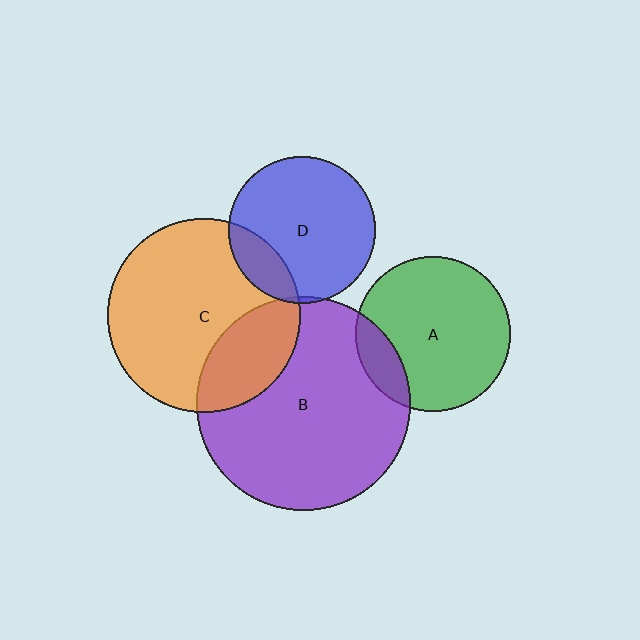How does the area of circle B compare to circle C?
Approximately 1.2 times.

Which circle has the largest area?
Circle B (purple).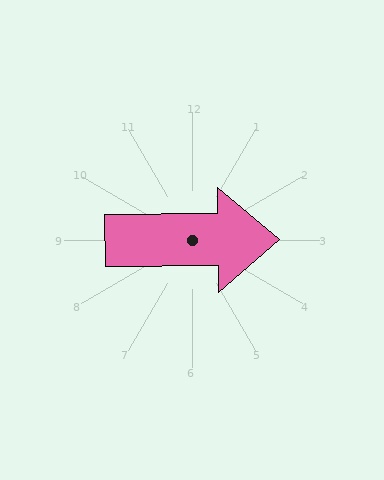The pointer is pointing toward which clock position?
Roughly 3 o'clock.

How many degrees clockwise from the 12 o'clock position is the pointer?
Approximately 89 degrees.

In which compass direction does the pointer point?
East.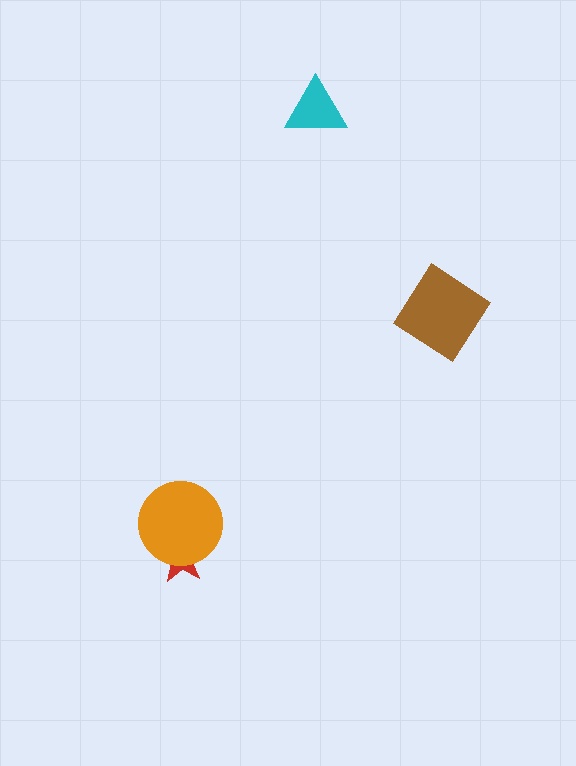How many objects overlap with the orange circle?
1 object overlaps with the orange circle.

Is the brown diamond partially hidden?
No, no other shape covers it.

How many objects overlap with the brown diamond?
0 objects overlap with the brown diamond.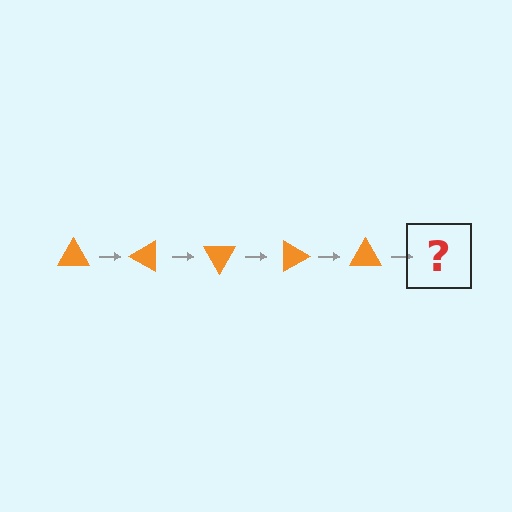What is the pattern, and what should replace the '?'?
The pattern is that the triangle rotates 30 degrees each step. The '?' should be an orange triangle rotated 150 degrees.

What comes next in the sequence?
The next element should be an orange triangle rotated 150 degrees.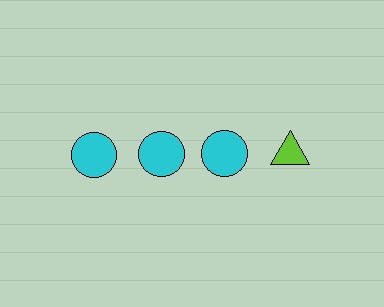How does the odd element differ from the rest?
It differs in both color (lime instead of cyan) and shape (triangle instead of circle).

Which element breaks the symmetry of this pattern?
The lime triangle in the top row, second from right column breaks the symmetry. All other shapes are cyan circles.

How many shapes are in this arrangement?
There are 4 shapes arranged in a grid pattern.